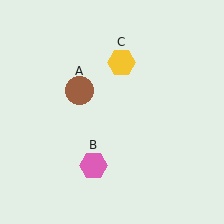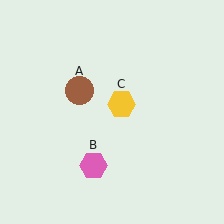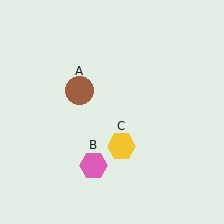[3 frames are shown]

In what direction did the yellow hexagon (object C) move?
The yellow hexagon (object C) moved down.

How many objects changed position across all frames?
1 object changed position: yellow hexagon (object C).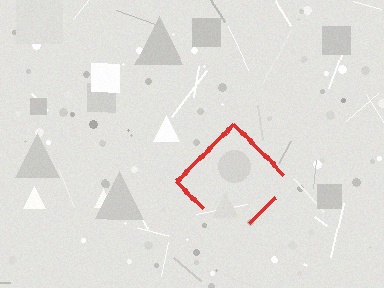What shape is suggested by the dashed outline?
The dashed outline suggests a diamond.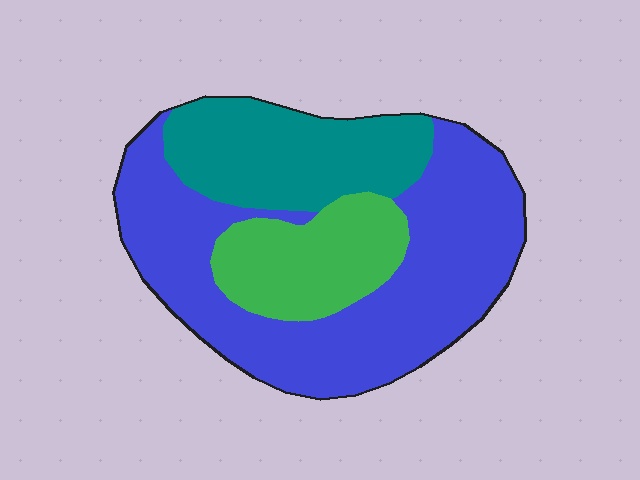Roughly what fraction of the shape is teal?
Teal covers about 25% of the shape.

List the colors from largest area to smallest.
From largest to smallest: blue, teal, green.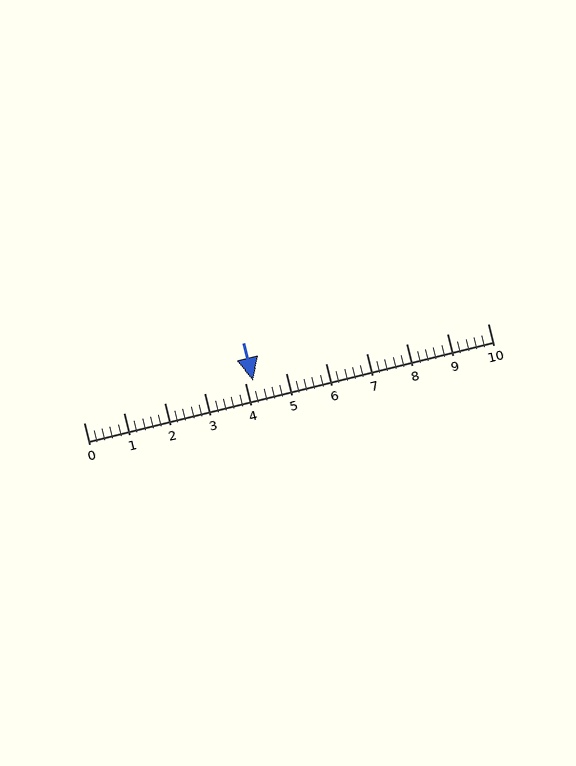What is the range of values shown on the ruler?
The ruler shows values from 0 to 10.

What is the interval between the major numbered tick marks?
The major tick marks are spaced 1 units apart.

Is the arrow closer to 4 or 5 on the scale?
The arrow is closer to 4.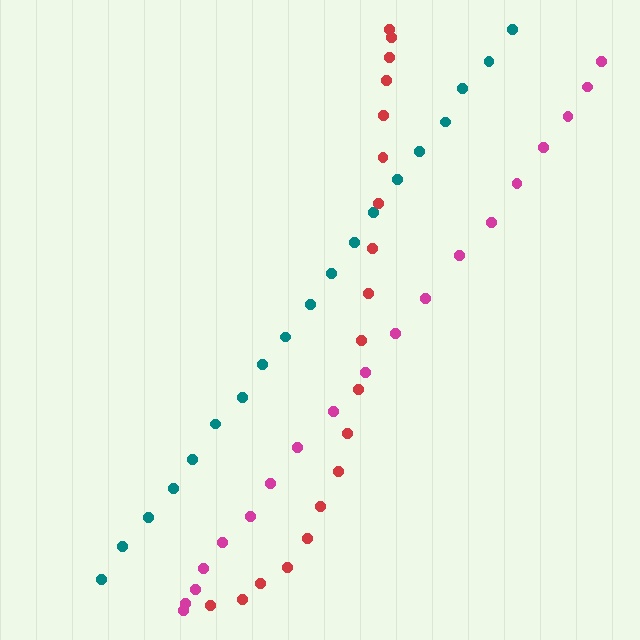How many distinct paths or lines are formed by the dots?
There are 3 distinct paths.